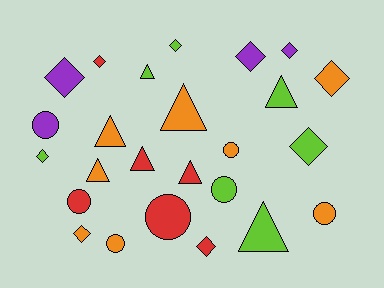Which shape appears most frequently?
Diamond, with 10 objects.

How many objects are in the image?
There are 25 objects.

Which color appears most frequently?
Orange, with 8 objects.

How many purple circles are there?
There is 1 purple circle.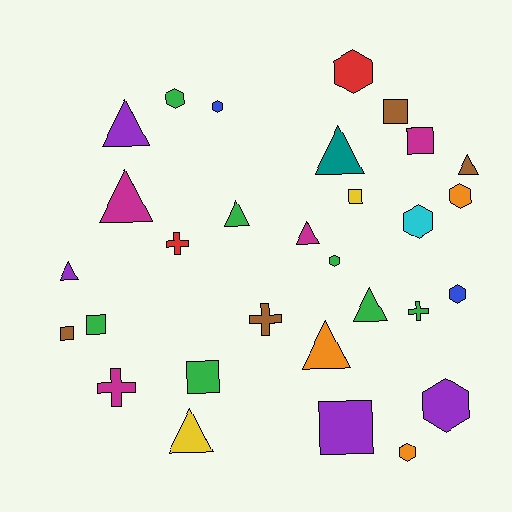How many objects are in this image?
There are 30 objects.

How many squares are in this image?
There are 7 squares.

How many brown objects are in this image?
There are 4 brown objects.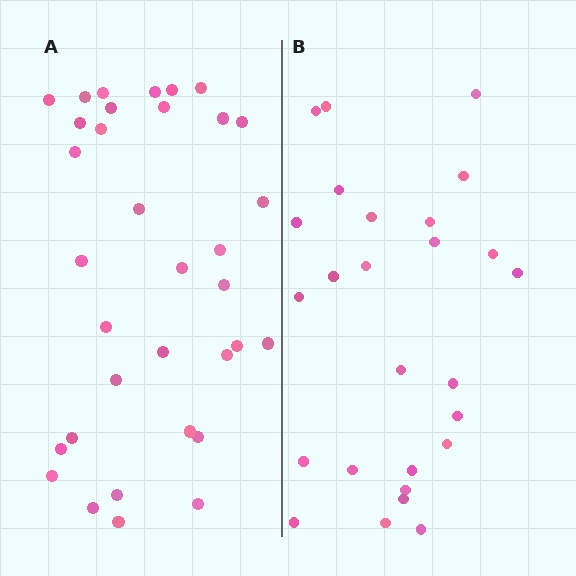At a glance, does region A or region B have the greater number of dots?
Region A (the left region) has more dots.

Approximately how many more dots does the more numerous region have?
Region A has roughly 8 or so more dots than region B.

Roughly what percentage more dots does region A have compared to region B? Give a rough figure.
About 30% more.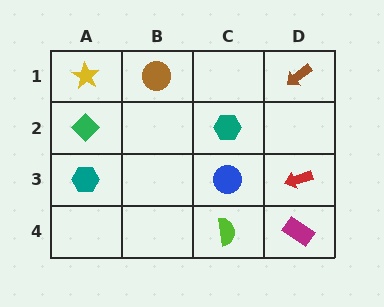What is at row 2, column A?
A green diamond.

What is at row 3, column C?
A blue circle.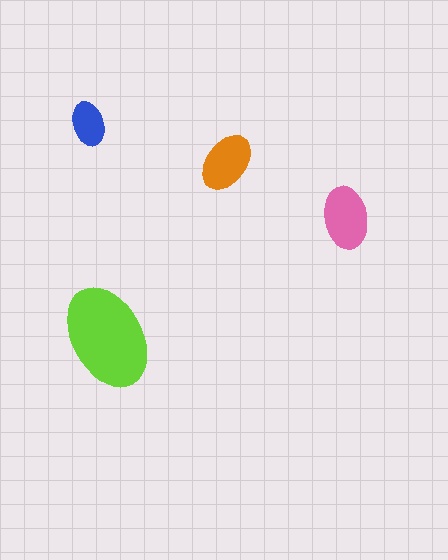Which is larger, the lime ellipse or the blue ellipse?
The lime one.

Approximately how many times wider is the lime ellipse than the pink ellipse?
About 1.5 times wider.